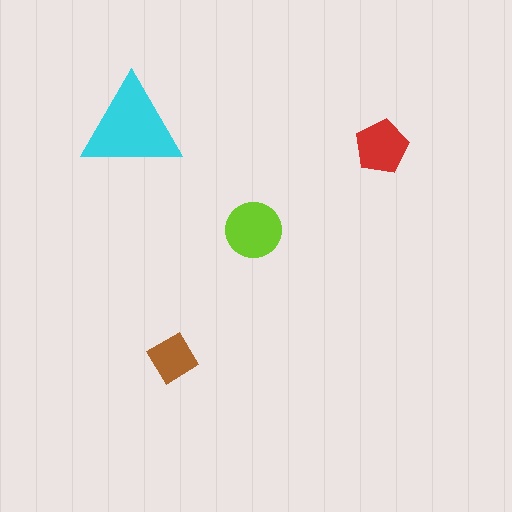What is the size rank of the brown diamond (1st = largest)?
4th.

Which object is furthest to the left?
The cyan triangle is leftmost.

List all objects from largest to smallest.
The cyan triangle, the lime circle, the red pentagon, the brown diamond.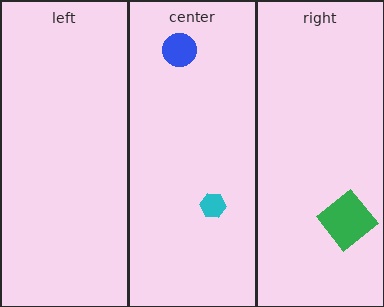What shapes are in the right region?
The green diamond.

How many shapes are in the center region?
2.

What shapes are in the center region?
The cyan hexagon, the blue circle.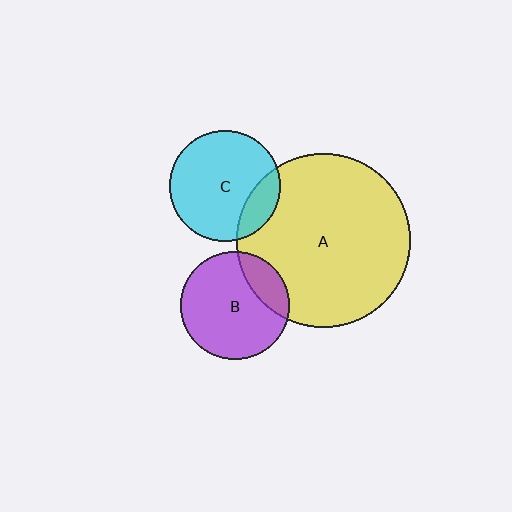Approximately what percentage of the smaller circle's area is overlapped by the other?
Approximately 20%.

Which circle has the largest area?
Circle A (yellow).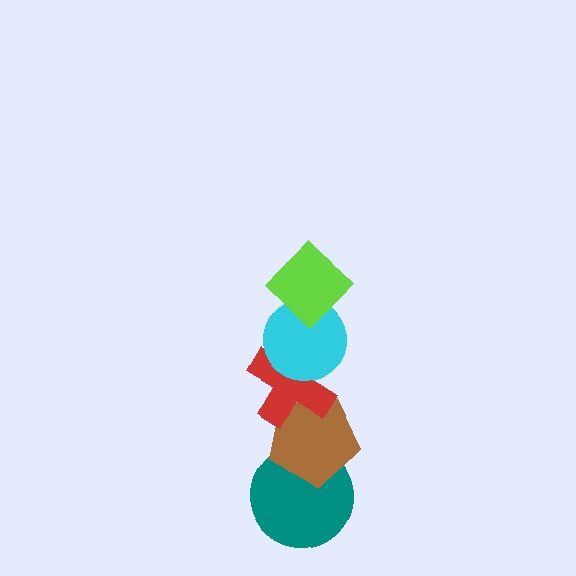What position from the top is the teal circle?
The teal circle is 5th from the top.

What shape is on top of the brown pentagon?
The red cross is on top of the brown pentagon.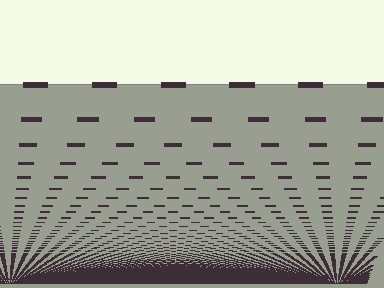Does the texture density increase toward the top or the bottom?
Density increases toward the bottom.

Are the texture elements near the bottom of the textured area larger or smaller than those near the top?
Smaller. The gradient is inverted — elements near the bottom are smaller and denser.